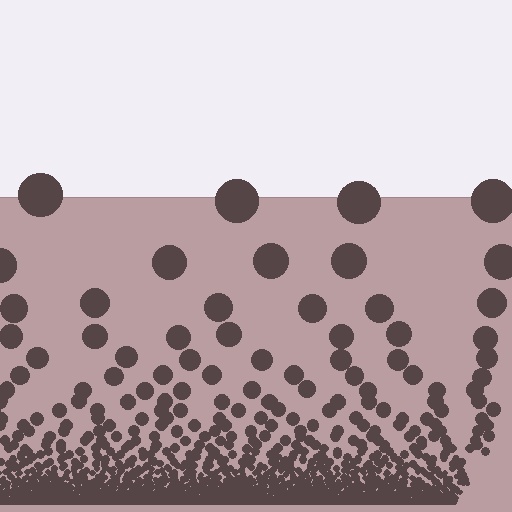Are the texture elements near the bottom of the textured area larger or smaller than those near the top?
Smaller. The gradient is inverted — elements near the bottom are smaller and denser.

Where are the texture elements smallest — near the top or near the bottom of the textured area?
Near the bottom.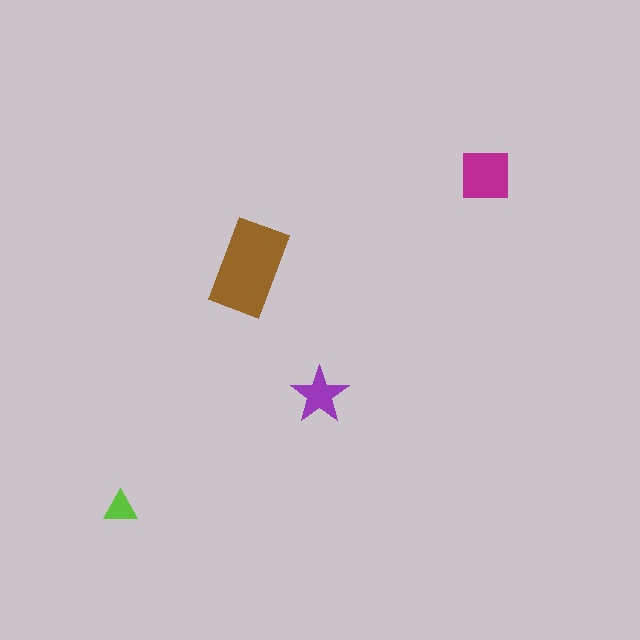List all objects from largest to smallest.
The brown rectangle, the magenta square, the purple star, the lime triangle.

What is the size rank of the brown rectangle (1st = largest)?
1st.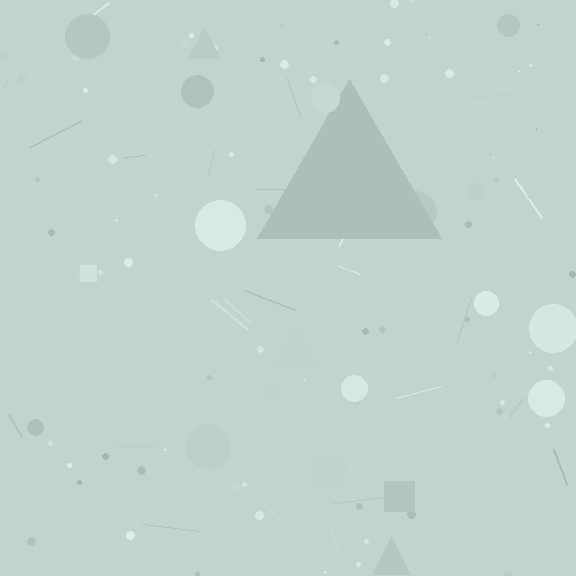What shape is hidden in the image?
A triangle is hidden in the image.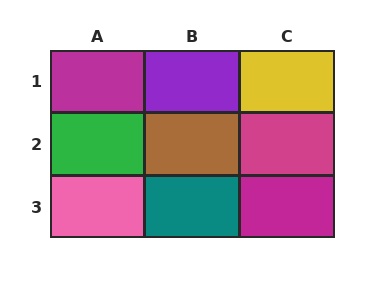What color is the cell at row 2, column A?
Green.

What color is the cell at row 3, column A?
Pink.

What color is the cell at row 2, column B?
Brown.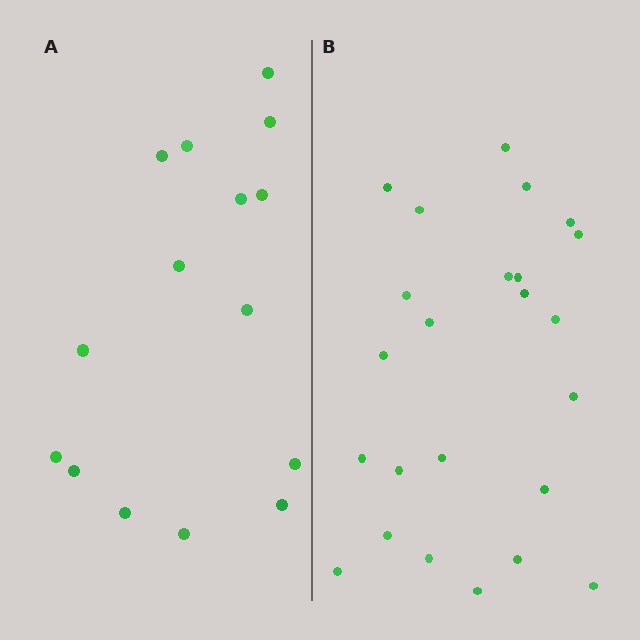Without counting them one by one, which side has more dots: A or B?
Region B (the right region) has more dots.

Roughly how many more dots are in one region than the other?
Region B has roughly 8 or so more dots than region A.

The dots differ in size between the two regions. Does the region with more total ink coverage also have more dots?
No. Region A has more total ink coverage because its dots are larger, but region B actually contains more individual dots. Total area can be misleading — the number of items is what matters here.